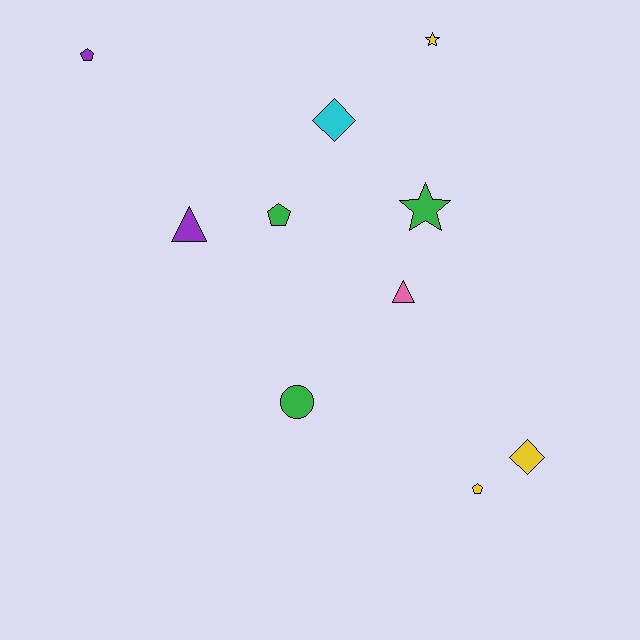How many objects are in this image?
There are 10 objects.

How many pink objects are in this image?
There is 1 pink object.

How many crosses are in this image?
There are no crosses.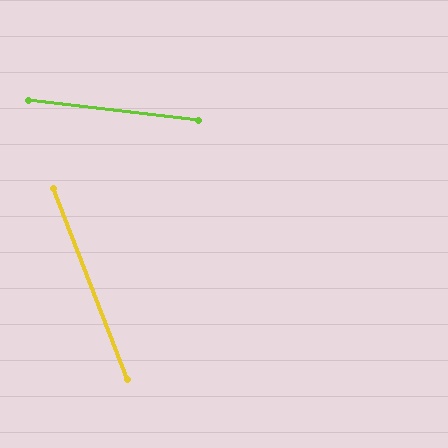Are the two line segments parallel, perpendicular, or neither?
Neither parallel nor perpendicular — they differ by about 62°.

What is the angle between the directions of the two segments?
Approximately 62 degrees.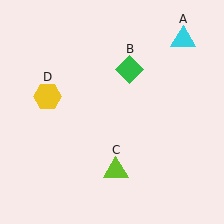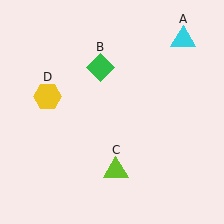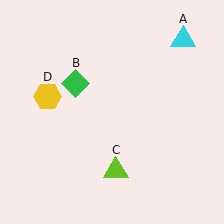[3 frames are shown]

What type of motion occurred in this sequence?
The green diamond (object B) rotated counterclockwise around the center of the scene.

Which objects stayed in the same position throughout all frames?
Cyan triangle (object A) and lime triangle (object C) and yellow hexagon (object D) remained stationary.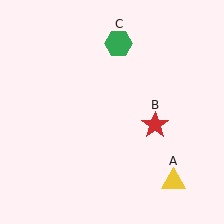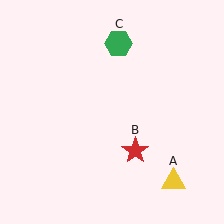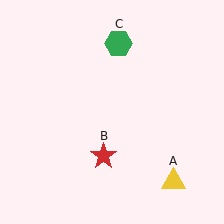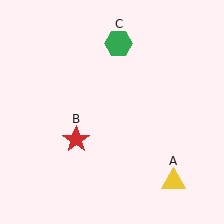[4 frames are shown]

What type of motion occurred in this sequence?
The red star (object B) rotated clockwise around the center of the scene.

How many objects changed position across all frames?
1 object changed position: red star (object B).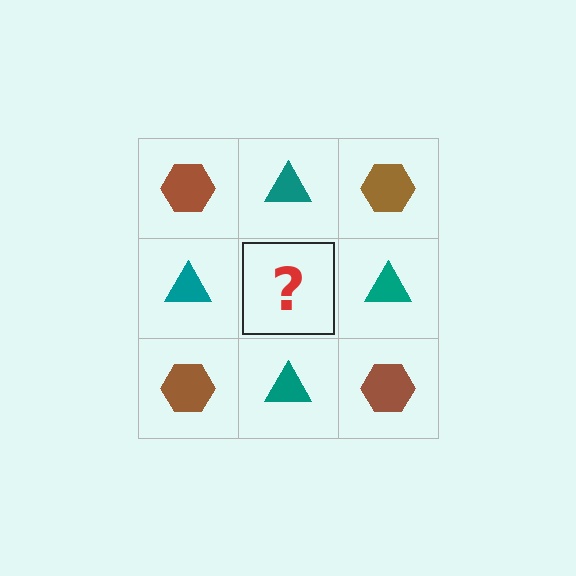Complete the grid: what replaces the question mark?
The question mark should be replaced with a brown hexagon.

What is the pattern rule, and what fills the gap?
The rule is that it alternates brown hexagon and teal triangle in a checkerboard pattern. The gap should be filled with a brown hexagon.